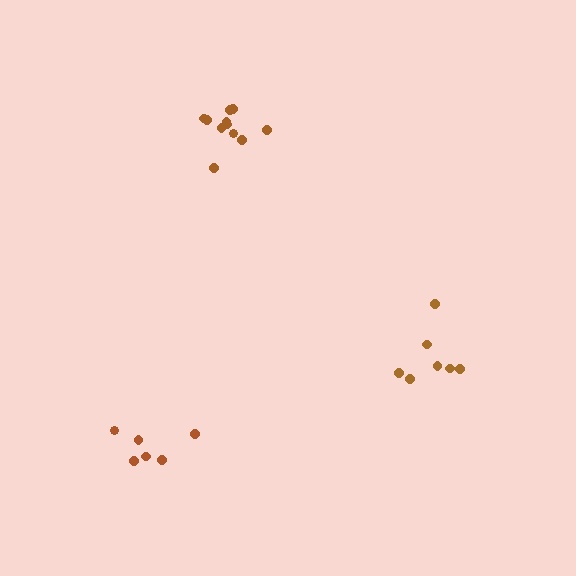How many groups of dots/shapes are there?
There are 3 groups.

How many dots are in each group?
Group 1: 7 dots, Group 2: 11 dots, Group 3: 6 dots (24 total).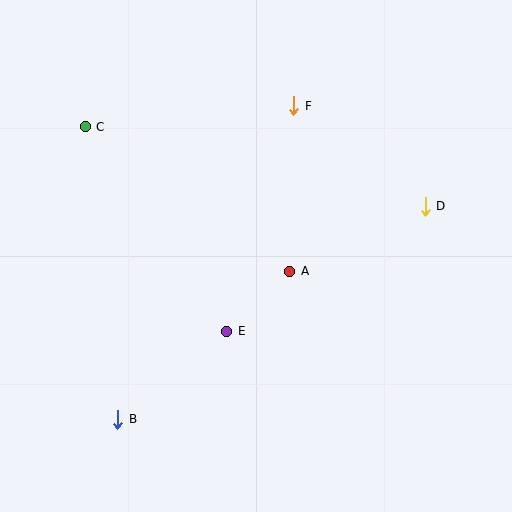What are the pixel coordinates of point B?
Point B is at (118, 419).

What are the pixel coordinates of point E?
Point E is at (227, 331).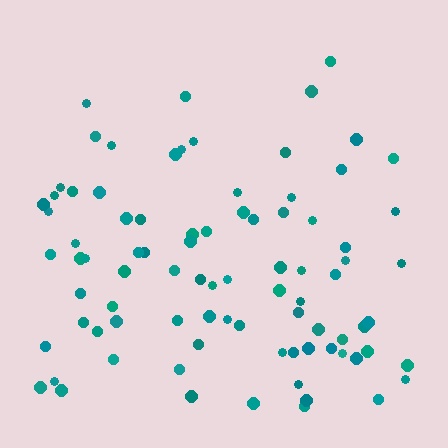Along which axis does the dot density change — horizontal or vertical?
Vertical.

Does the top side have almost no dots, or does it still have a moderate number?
Still a moderate number, just noticeably fewer than the bottom.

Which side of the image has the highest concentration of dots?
The bottom.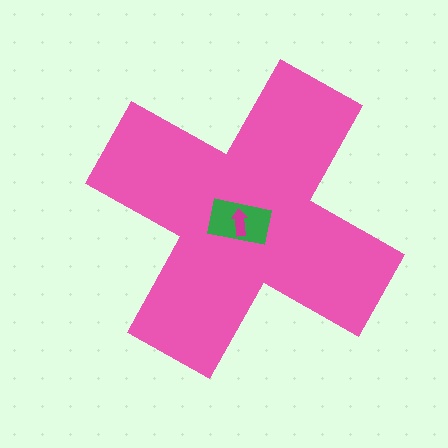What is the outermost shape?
The pink cross.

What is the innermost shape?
The magenta arrow.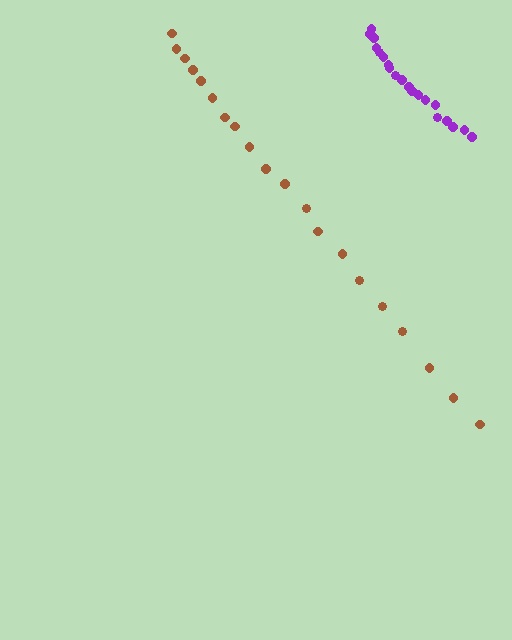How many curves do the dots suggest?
There are 2 distinct paths.